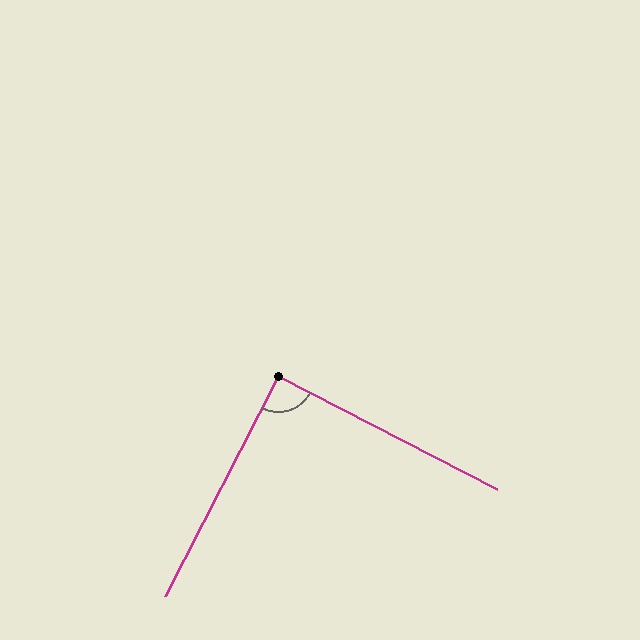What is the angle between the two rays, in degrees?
Approximately 90 degrees.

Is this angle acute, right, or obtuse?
It is approximately a right angle.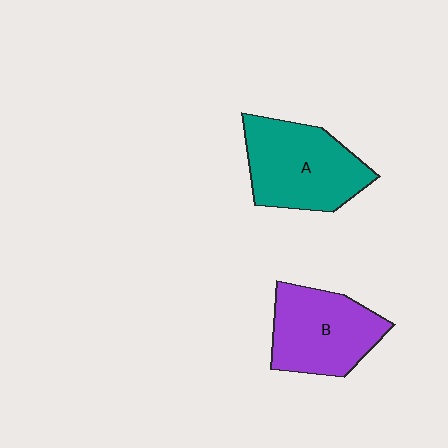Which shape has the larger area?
Shape A (teal).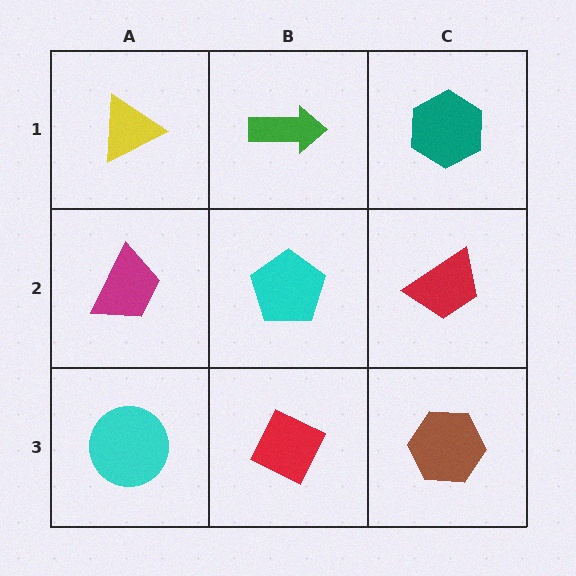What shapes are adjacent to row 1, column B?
A cyan pentagon (row 2, column B), a yellow triangle (row 1, column A), a teal hexagon (row 1, column C).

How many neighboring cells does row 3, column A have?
2.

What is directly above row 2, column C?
A teal hexagon.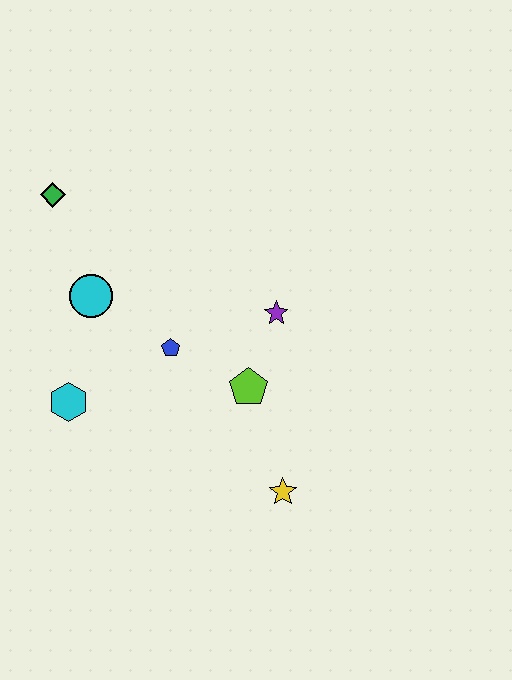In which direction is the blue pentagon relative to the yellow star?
The blue pentagon is above the yellow star.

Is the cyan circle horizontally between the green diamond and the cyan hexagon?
No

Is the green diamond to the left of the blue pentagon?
Yes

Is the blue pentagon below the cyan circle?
Yes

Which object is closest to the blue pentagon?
The lime pentagon is closest to the blue pentagon.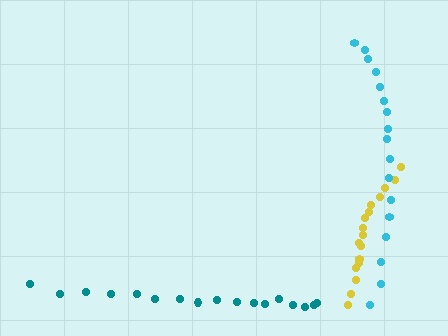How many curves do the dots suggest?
There are 3 distinct paths.